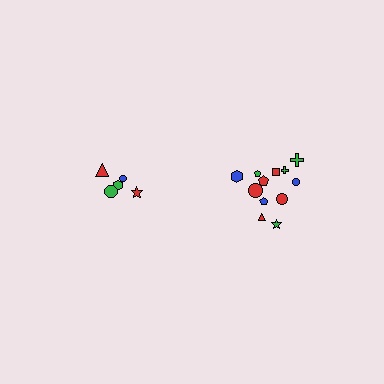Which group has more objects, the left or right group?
The right group.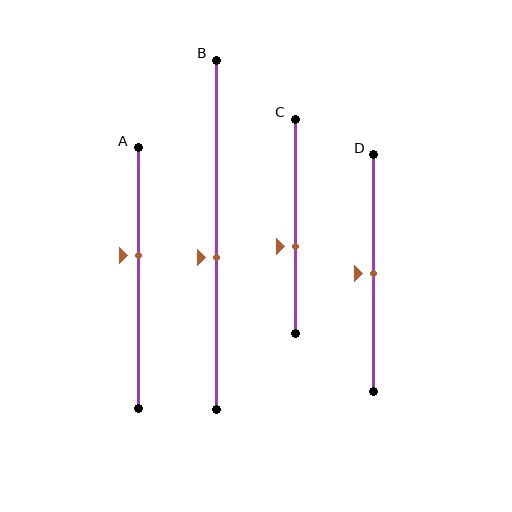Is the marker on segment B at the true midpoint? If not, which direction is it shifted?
No, the marker on segment B is shifted downward by about 6% of the segment length.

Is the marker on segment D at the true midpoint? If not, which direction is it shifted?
Yes, the marker on segment D is at the true midpoint.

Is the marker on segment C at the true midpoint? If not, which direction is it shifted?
No, the marker on segment C is shifted downward by about 9% of the segment length.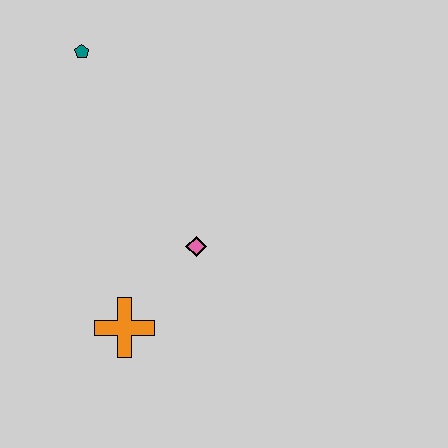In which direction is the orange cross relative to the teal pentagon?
The orange cross is below the teal pentagon.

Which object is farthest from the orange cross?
The teal pentagon is farthest from the orange cross.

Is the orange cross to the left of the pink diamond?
Yes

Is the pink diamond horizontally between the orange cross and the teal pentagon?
No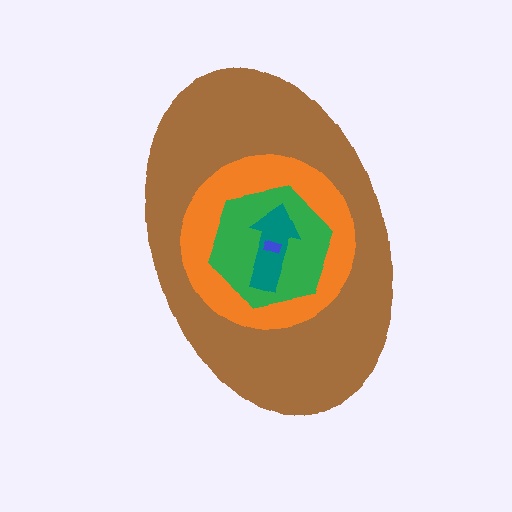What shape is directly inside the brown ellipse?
The orange circle.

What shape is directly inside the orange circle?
The green hexagon.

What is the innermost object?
The blue rectangle.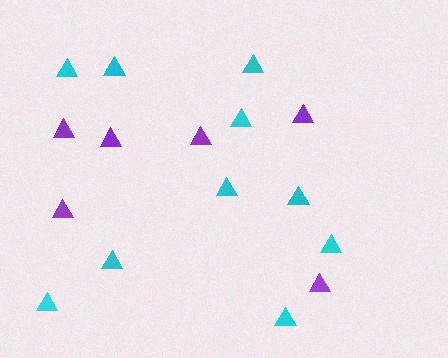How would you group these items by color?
There are 2 groups: one group of purple triangles (6) and one group of cyan triangles (10).